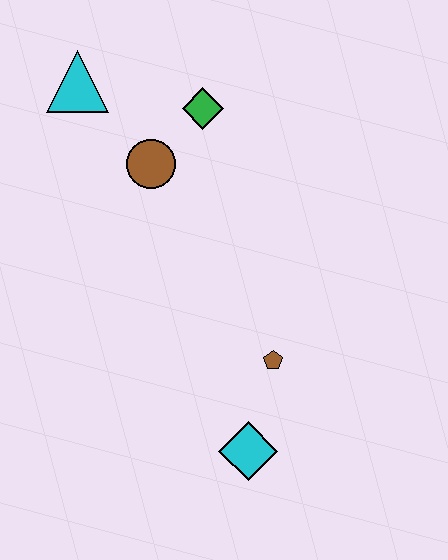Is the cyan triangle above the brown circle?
Yes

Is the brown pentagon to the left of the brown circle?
No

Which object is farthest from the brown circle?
The cyan diamond is farthest from the brown circle.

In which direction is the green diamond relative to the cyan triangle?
The green diamond is to the right of the cyan triangle.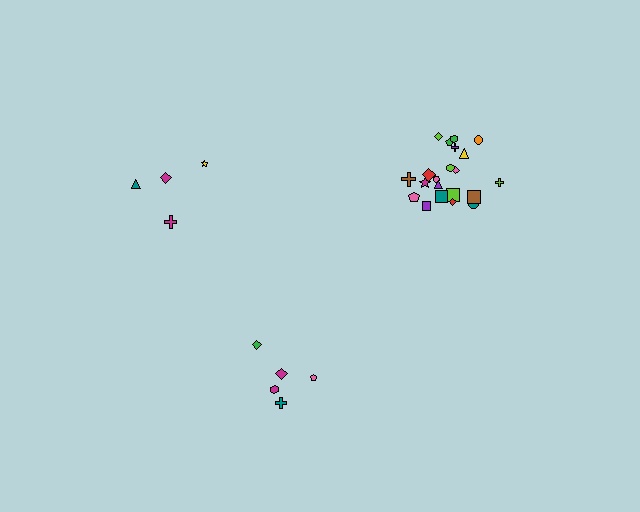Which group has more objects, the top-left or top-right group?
The top-right group.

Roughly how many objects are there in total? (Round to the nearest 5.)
Roughly 30 objects in total.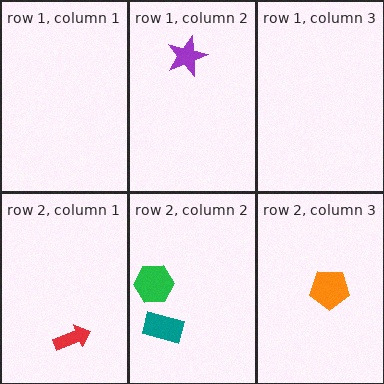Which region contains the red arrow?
The row 2, column 1 region.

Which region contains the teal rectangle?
The row 2, column 2 region.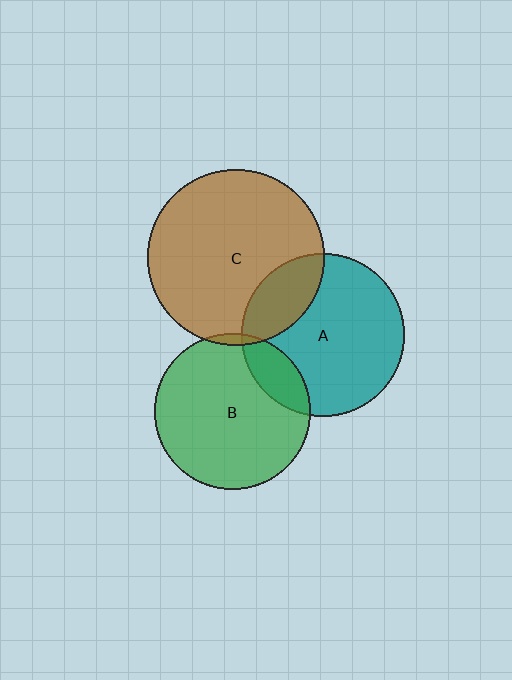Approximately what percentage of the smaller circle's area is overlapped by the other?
Approximately 20%.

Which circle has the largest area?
Circle C (brown).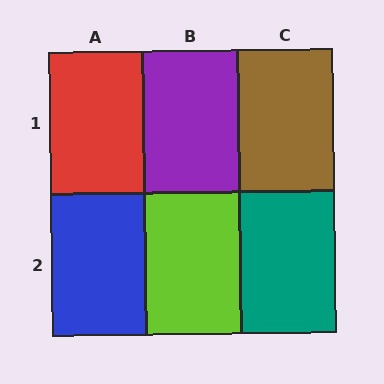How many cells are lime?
1 cell is lime.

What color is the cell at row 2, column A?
Blue.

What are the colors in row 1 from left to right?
Red, purple, brown.